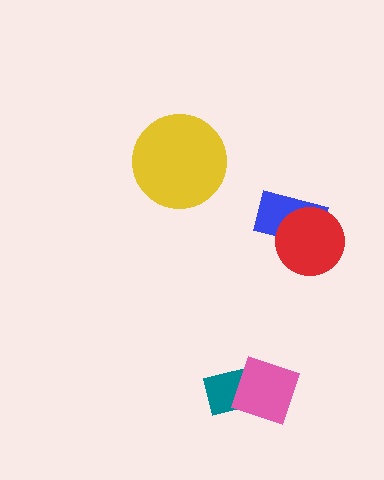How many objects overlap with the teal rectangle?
1 object overlaps with the teal rectangle.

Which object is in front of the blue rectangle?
The red circle is in front of the blue rectangle.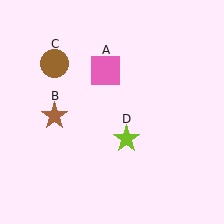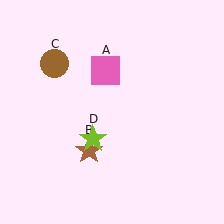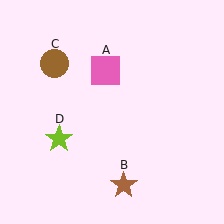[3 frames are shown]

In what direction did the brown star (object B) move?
The brown star (object B) moved down and to the right.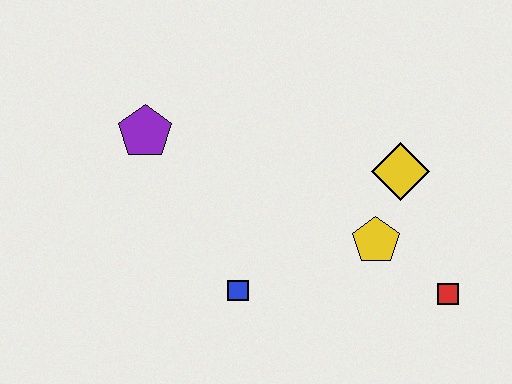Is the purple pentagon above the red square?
Yes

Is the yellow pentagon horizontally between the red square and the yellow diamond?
No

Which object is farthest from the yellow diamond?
The purple pentagon is farthest from the yellow diamond.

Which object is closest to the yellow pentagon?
The yellow diamond is closest to the yellow pentagon.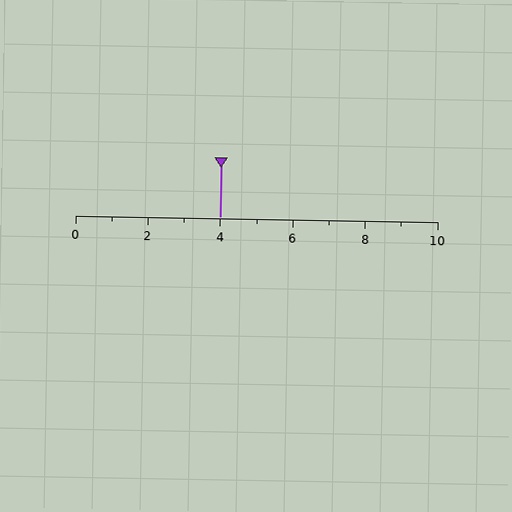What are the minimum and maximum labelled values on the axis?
The axis runs from 0 to 10.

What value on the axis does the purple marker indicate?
The marker indicates approximately 4.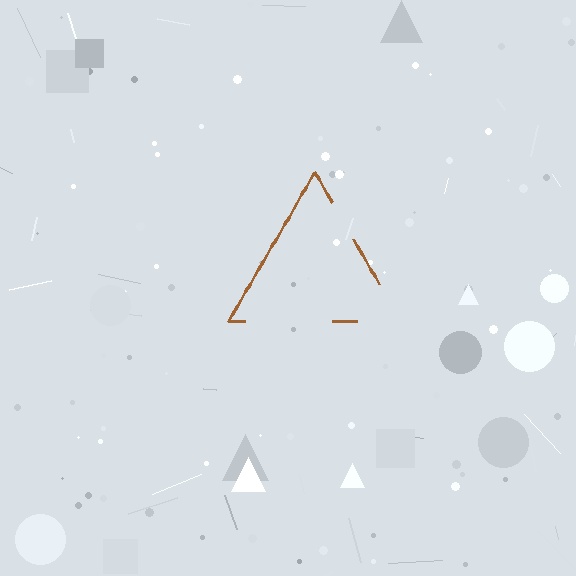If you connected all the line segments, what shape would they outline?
They would outline a triangle.